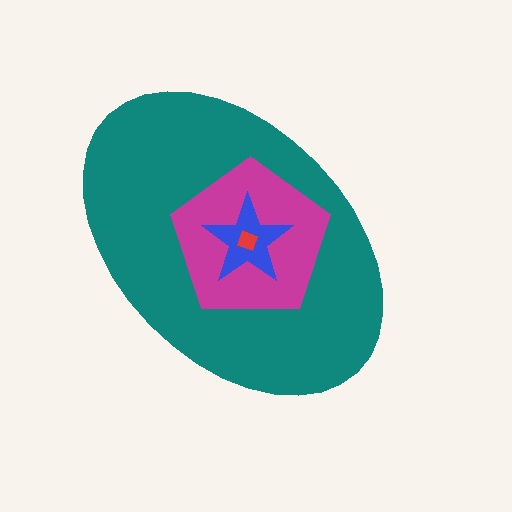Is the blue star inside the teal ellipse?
Yes.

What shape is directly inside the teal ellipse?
The magenta pentagon.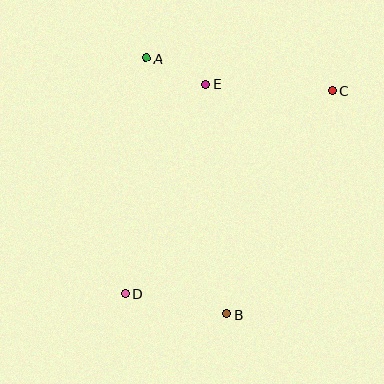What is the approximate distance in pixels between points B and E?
The distance between B and E is approximately 231 pixels.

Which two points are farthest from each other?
Points C and D are farthest from each other.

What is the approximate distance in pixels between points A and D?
The distance between A and D is approximately 237 pixels.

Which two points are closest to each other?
Points A and E are closest to each other.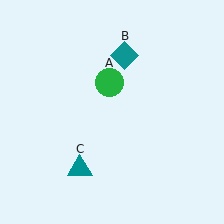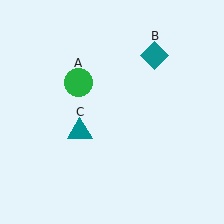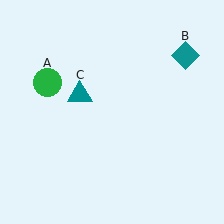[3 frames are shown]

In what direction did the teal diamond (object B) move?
The teal diamond (object B) moved right.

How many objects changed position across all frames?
3 objects changed position: green circle (object A), teal diamond (object B), teal triangle (object C).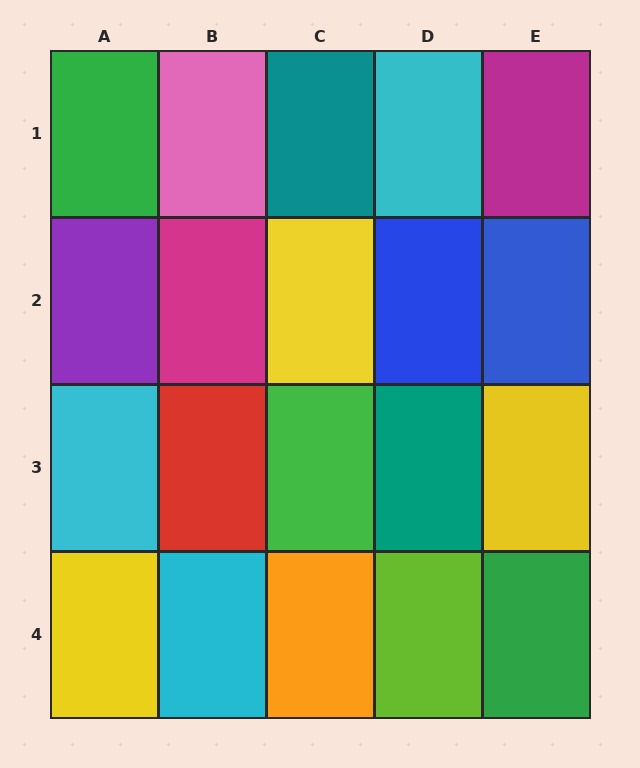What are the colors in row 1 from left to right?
Green, pink, teal, cyan, magenta.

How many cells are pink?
1 cell is pink.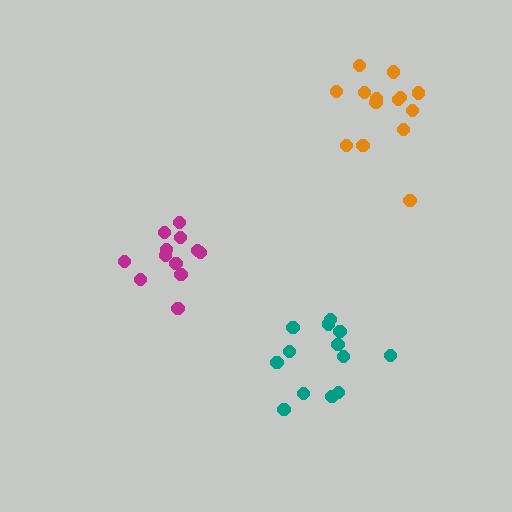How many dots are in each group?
Group 1: 12 dots, Group 2: 13 dots, Group 3: 14 dots (39 total).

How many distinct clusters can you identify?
There are 3 distinct clusters.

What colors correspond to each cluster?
The clusters are colored: magenta, teal, orange.